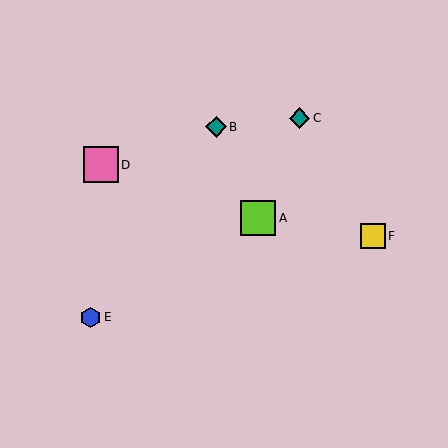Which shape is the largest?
The lime square (labeled A) is the largest.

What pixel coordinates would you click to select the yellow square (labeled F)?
Click at (373, 236) to select the yellow square F.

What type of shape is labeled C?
Shape C is a teal diamond.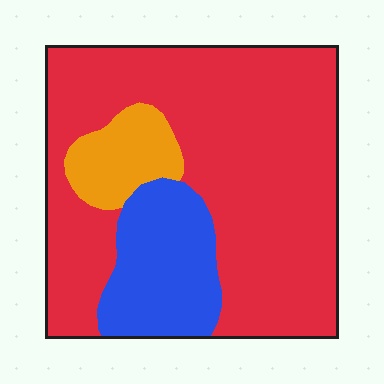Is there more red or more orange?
Red.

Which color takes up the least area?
Orange, at roughly 10%.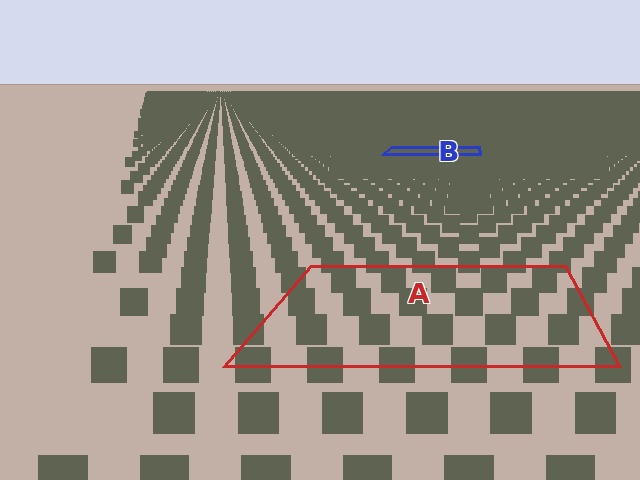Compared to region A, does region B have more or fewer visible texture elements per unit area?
Region B has more texture elements per unit area — they are packed more densely because it is farther away.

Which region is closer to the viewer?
Region A is closer. The texture elements there are larger and more spread out.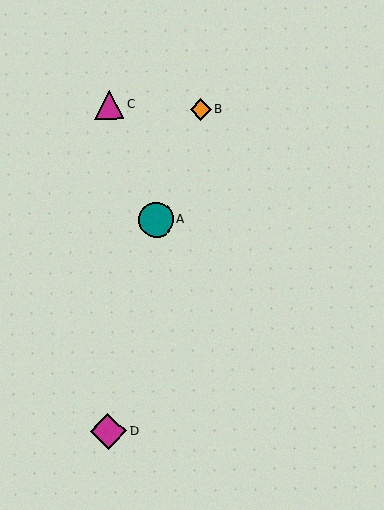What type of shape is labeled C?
Shape C is a magenta triangle.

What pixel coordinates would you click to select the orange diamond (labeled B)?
Click at (201, 109) to select the orange diamond B.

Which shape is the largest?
The magenta diamond (labeled D) is the largest.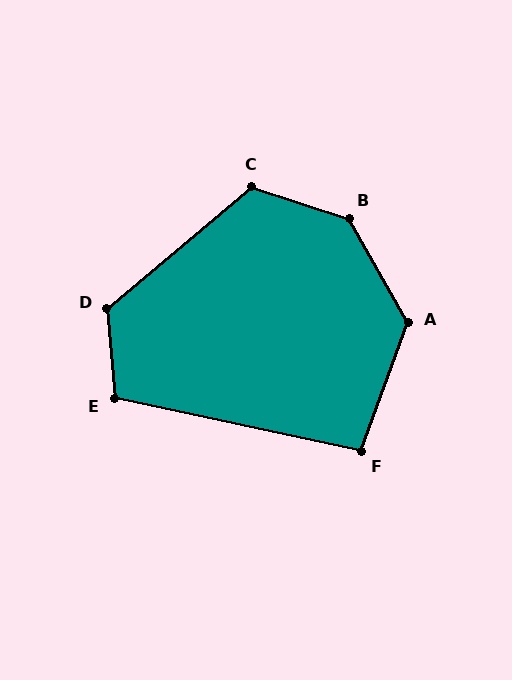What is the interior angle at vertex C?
Approximately 122 degrees (obtuse).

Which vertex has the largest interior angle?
B, at approximately 138 degrees.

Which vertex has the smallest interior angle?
F, at approximately 98 degrees.